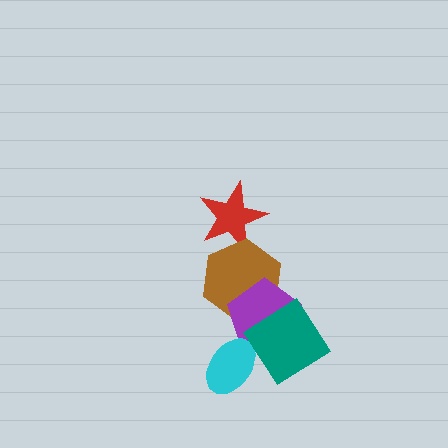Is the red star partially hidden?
Yes, it is partially covered by another shape.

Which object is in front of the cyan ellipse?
The teal diamond is in front of the cyan ellipse.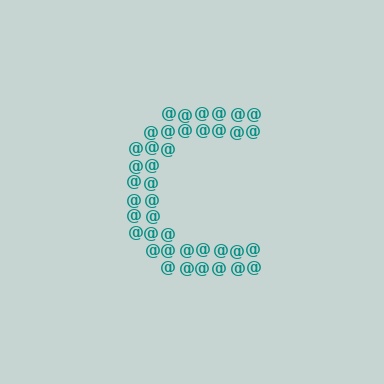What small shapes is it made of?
It is made of small at signs.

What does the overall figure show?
The overall figure shows the letter C.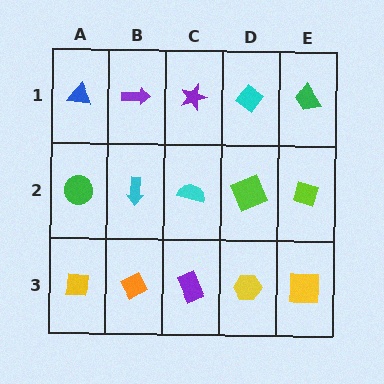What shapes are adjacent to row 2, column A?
A blue triangle (row 1, column A), a yellow square (row 3, column A), a cyan arrow (row 2, column B).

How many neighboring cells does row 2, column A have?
3.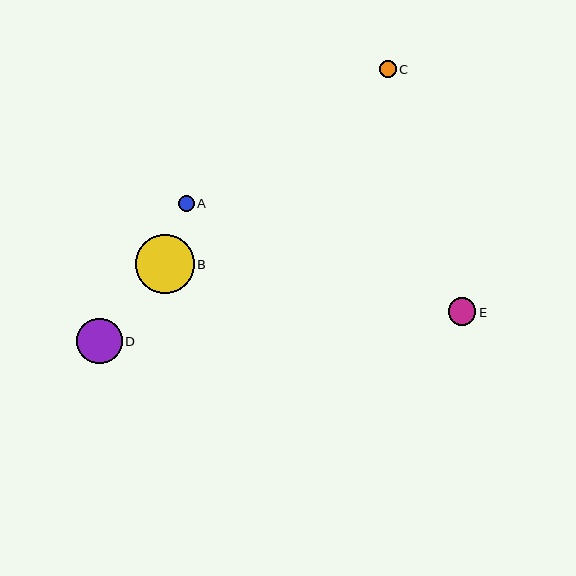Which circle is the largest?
Circle B is the largest with a size of approximately 59 pixels.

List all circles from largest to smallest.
From largest to smallest: B, D, E, C, A.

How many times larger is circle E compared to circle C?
Circle E is approximately 1.6 times the size of circle C.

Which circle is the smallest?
Circle A is the smallest with a size of approximately 16 pixels.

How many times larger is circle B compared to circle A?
Circle B is approximately 3.7 times the size of circle A.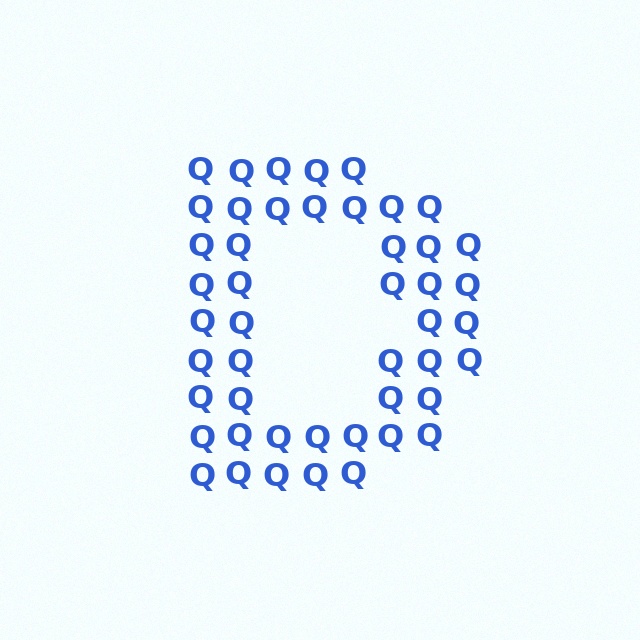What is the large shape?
The large shape is the letter D.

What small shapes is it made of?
It is made of small letter Q's.